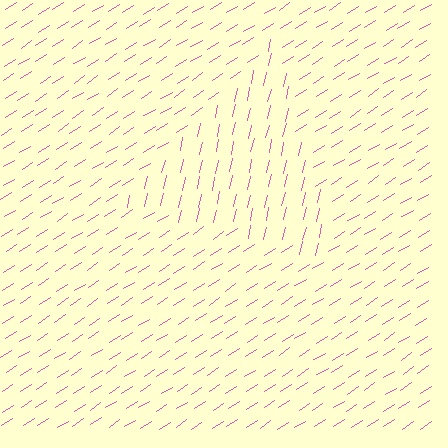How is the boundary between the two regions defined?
The boundary is defined purely by a change in line orientation (approximately 45 degrees difference). All lines are the same color and thickness.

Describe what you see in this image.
The image is filled with small pink line segments. A triangle region in the image has lines oriented differently from the surrounding lines, creating a visible texture boundary.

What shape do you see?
I see a triangle.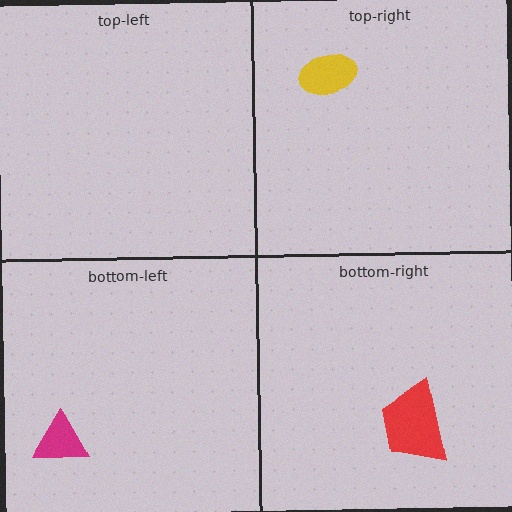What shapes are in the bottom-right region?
The red trapezoid.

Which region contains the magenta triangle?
The bottom-left region.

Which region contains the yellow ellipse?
The top-right region.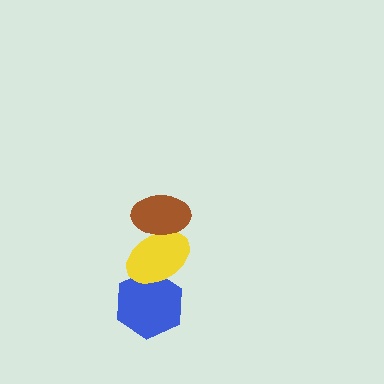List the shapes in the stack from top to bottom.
From top to bottom: the brown ellipse, the yellow ellipse, the blue hexagon.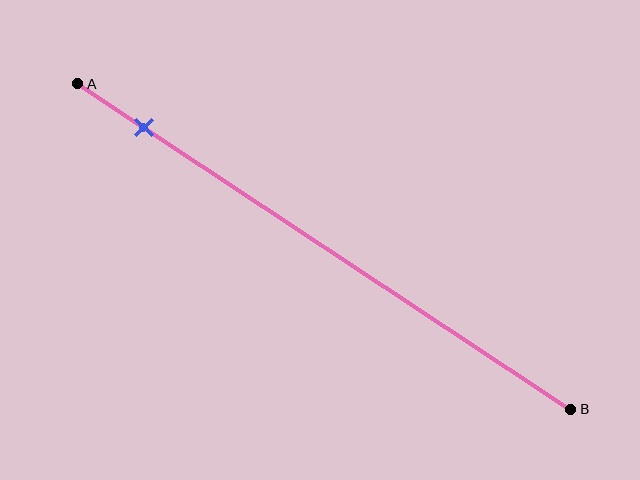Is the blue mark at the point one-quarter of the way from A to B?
No, the mark is at about 15% from A, not at the 25% one-quarter point.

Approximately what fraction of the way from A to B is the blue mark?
The blue mark is approximately 15% of the way from A to B.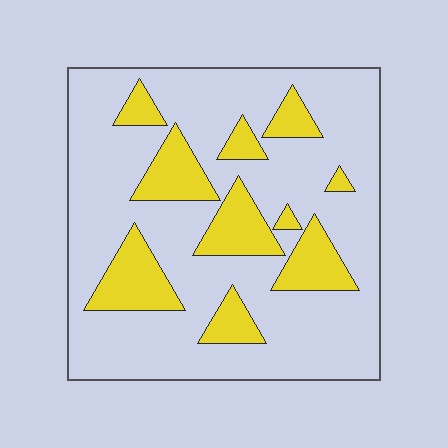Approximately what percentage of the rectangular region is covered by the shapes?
Approximately 25%.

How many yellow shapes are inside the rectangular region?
10.